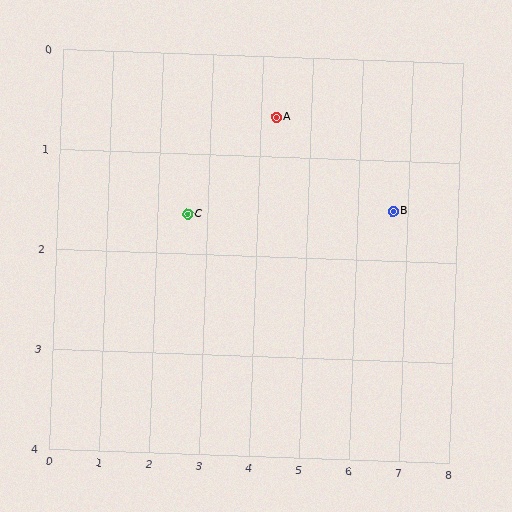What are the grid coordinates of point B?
Point B is at approximately (6.7, 1.5).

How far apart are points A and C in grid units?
Points A and C are about 2.0 grid units apart.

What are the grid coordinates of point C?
Point C is at approximately (2.6, 1.6).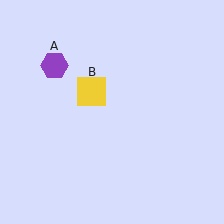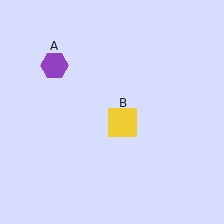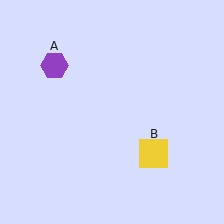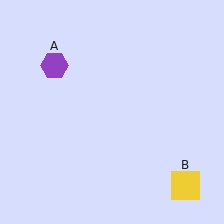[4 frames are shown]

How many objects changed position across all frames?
1 object changed position: yellow square (object B).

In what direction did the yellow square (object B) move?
The yellow square (object B) moved down and to the right.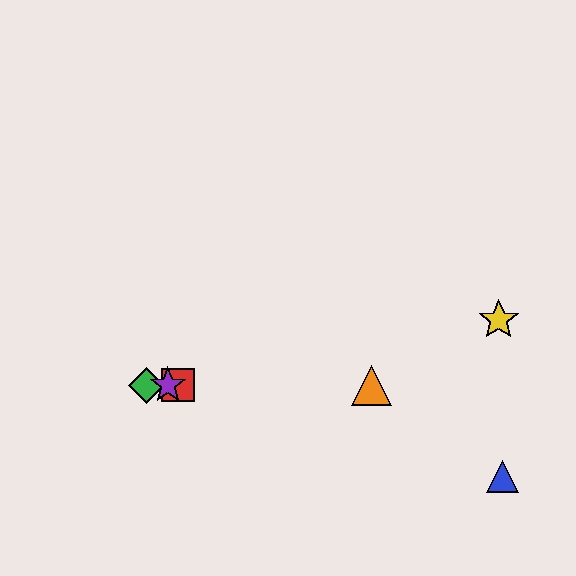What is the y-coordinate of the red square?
The red square is at y≈385.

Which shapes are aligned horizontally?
The red square, the green diamond, the purple star, the orange triangle are aligned horizontally.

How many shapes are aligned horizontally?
4 shapes (the red square, the green diamond, the purple star, the orange triangle) are aligned horizontally.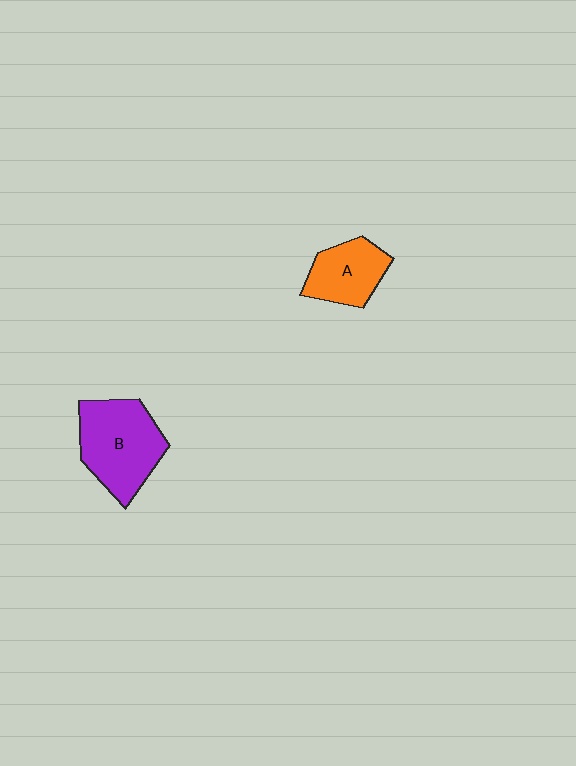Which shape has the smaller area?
Shape A (orange).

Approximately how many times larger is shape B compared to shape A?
Approximately 1.5 times.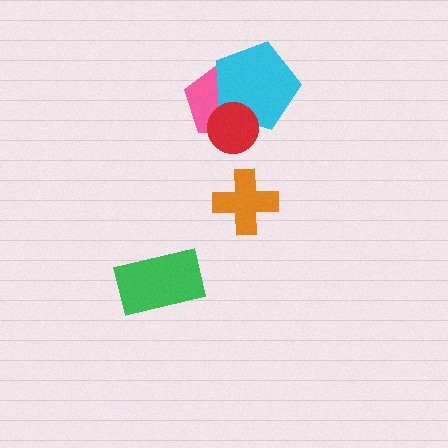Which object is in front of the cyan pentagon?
The red circle is in front of the cyan pentagon.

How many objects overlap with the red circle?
2 objects overlap with the red circle.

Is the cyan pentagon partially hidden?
Yes, it is partially covered by another shape.